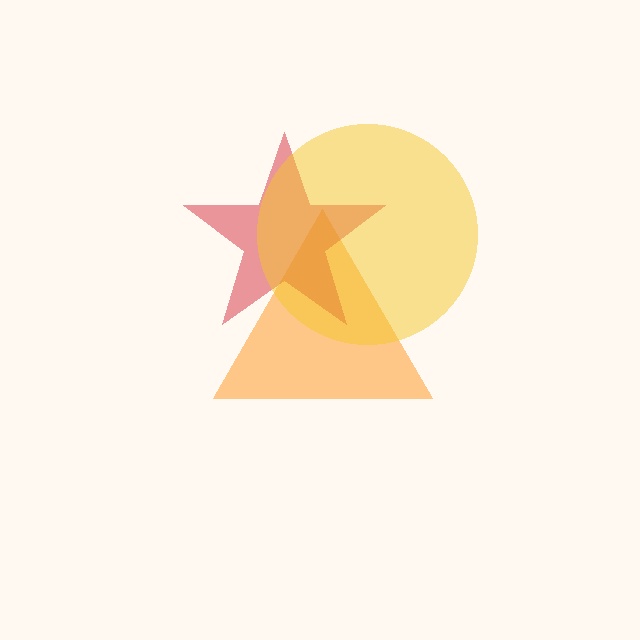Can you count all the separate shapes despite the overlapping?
Yes, there are 3 separate shapes.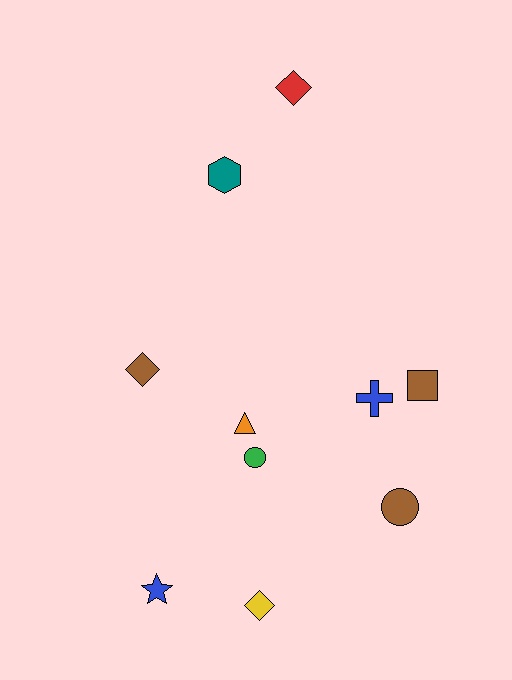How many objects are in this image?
There are 10 objects.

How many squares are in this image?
There is 1 square.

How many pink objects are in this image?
There are no pink objects.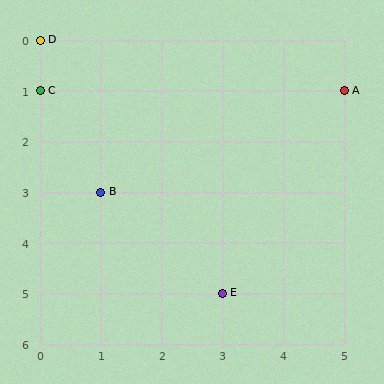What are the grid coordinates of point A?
Point A is at grid coordinates (5, 1).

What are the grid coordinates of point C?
Point C is at grid coordinates (0, 1).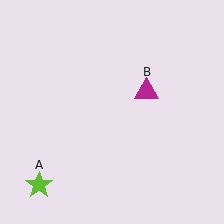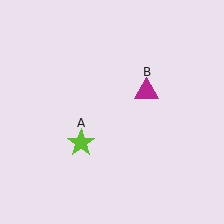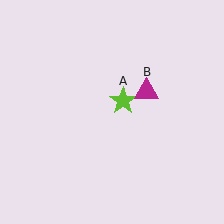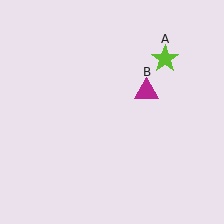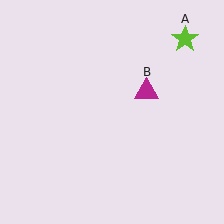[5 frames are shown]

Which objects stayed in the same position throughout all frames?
Magenta triangle (object B) remained stationary.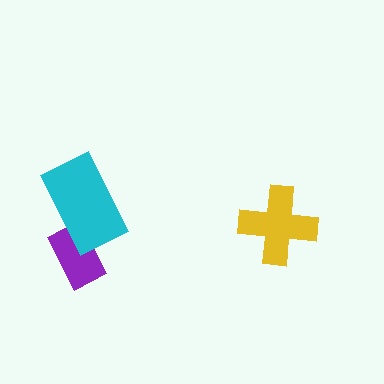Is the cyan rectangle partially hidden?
No, no other shape covers it.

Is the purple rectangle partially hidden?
Yes, it is partially covered by another shape.